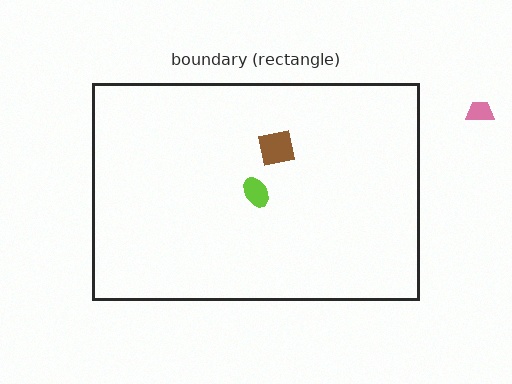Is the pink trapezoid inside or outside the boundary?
Outside.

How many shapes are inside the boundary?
2 inside, 1 outside.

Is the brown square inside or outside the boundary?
Inside.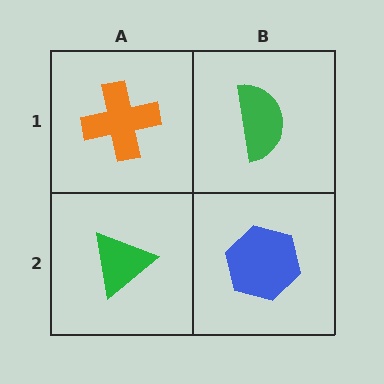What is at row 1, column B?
A green semicircle.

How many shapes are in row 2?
2 shapes.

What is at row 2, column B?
A blue hexagon.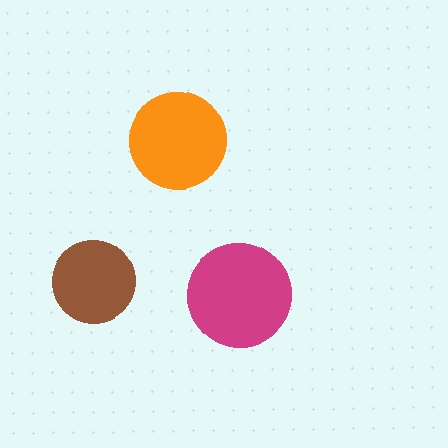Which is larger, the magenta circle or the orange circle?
The magenta one.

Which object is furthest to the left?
The brown circle is leftmost.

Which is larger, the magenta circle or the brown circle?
The magenta one.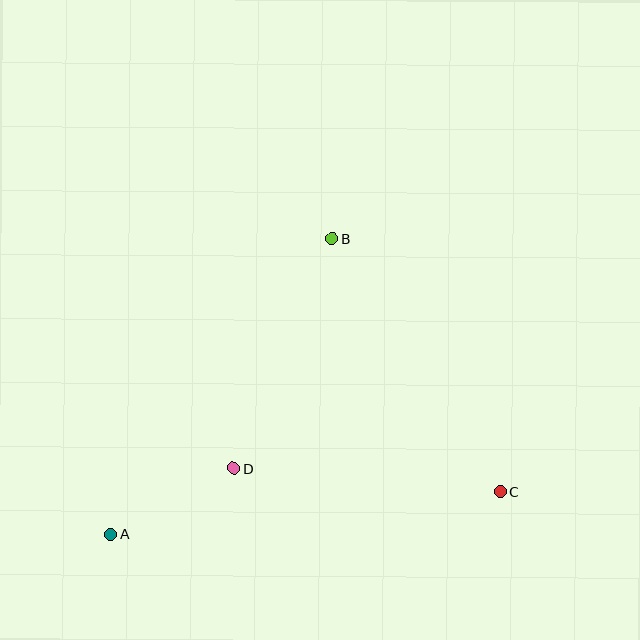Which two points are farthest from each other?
Points A and C are farthest from each other.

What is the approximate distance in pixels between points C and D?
The distance between C and D is approximately 267 pixels.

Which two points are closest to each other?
Points A and D are closest to each other.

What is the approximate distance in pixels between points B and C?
The distance between B and C is approximately 304 pixels.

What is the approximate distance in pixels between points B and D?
The distance between B and D is approximately 250 pixels.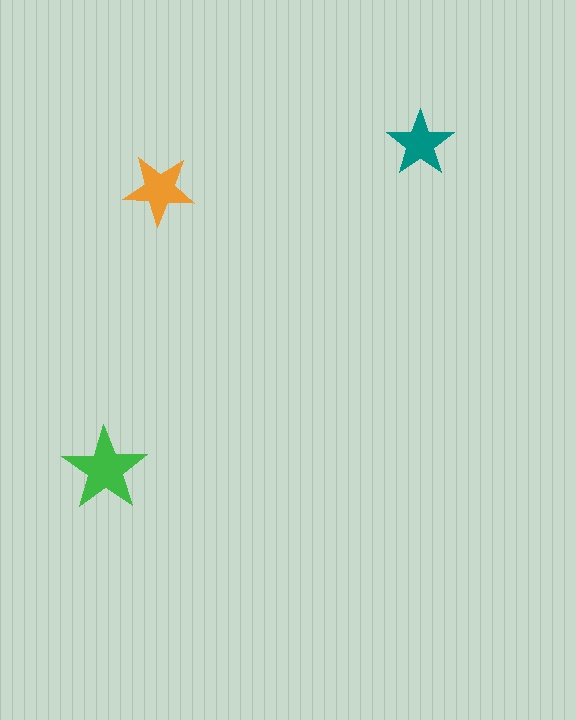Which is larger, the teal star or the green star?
The green one.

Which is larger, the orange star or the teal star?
The orange one.